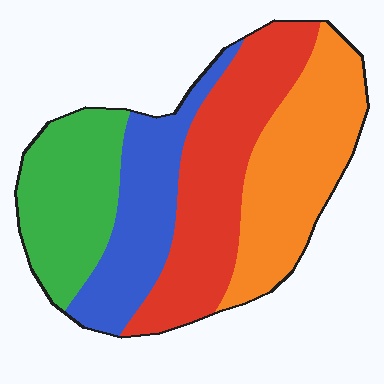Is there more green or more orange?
Orange.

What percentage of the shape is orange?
Orange covers 28% of the shape.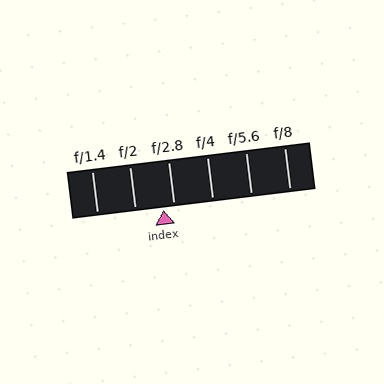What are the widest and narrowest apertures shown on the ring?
The widest aperture shown is f/1.4 and the narrowest is f/8.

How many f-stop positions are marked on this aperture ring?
There are 6 f-stop positions marked.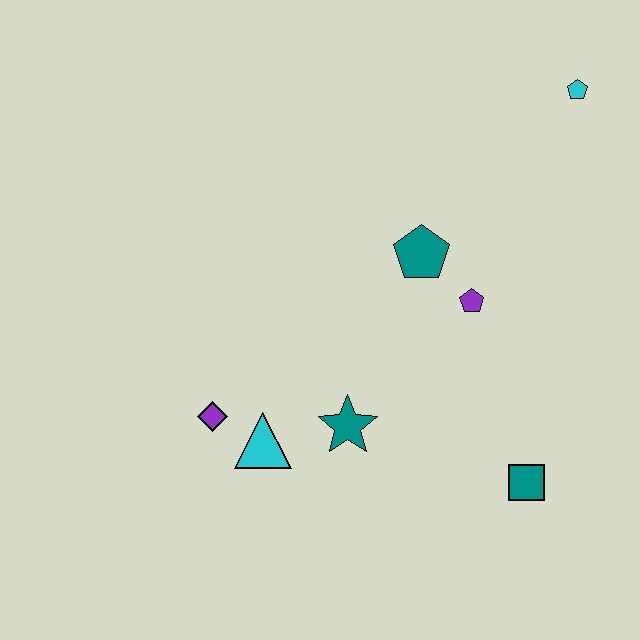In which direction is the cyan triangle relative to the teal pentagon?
The cyan triangle is below the teal pentagon.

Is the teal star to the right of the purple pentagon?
No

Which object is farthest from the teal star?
The cyan pentagon is farthest from the teal star.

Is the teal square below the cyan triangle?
Yes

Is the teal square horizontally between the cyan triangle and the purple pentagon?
No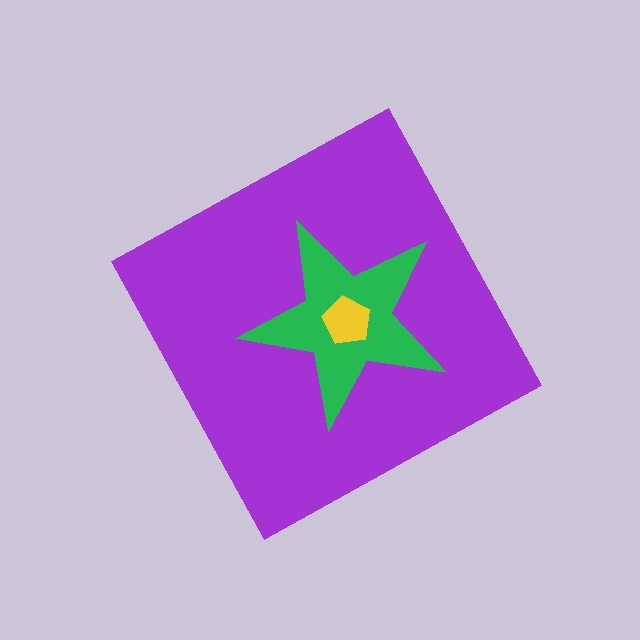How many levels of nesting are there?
3.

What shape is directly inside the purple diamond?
The green star.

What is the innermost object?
The yellow pentagon.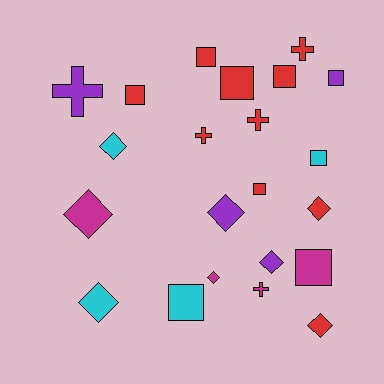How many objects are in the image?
There are 22 objects.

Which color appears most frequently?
Red, with 10 objects.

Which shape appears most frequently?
Square, with 9 objects.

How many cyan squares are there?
There are 2 cyan squares.